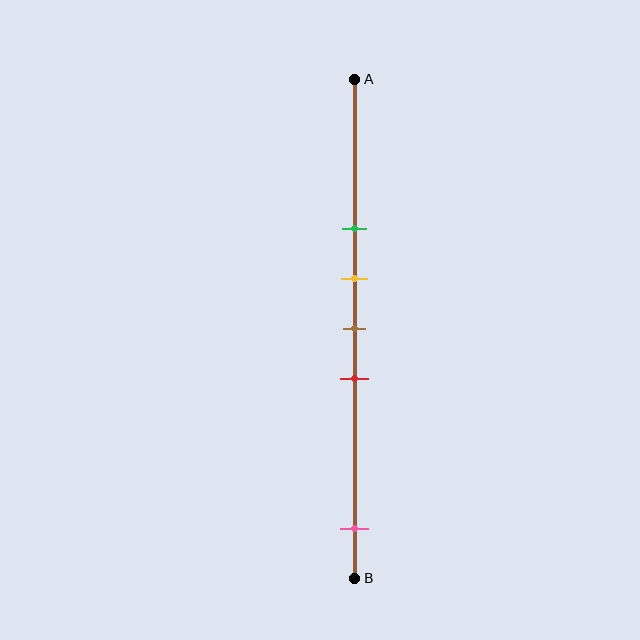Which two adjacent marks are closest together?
The yellow and brown marks are the closest adjacent pair.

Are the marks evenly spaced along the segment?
No, the marks are not evenly spaced.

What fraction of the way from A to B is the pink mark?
The pink mark is approximately 90% (0.9) of the way from A to B.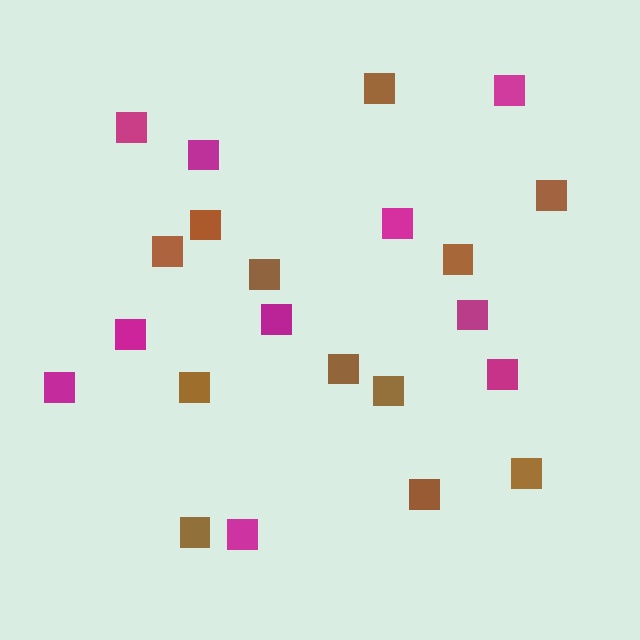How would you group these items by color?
There are 2 groups: one group of magenta squares (10) and one group of brown squares (12).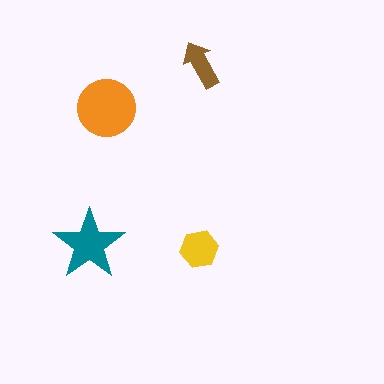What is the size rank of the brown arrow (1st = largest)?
4th.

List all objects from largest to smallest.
The orange circle, the teal star, the yellow hexagon, the brown arrow.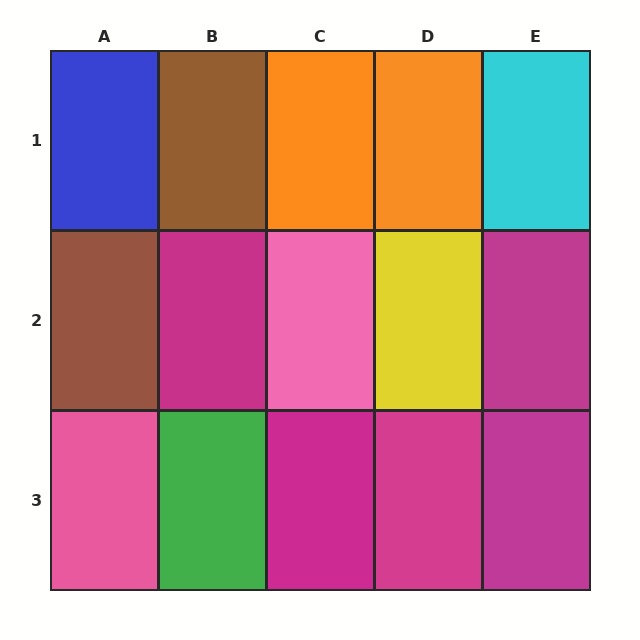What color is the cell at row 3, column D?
Magenta.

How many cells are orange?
2 cells are orange.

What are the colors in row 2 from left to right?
Brown, magenta, pink, yellow, magenta.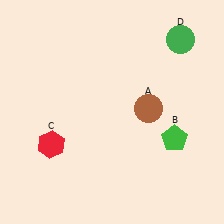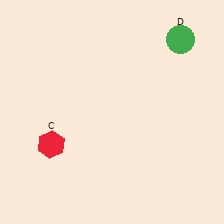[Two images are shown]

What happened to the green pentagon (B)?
The green pentagon (B) was removed in Image 2. It was in the bottom-right area of Image 1.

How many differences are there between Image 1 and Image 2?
There are 2 differences between the two images.